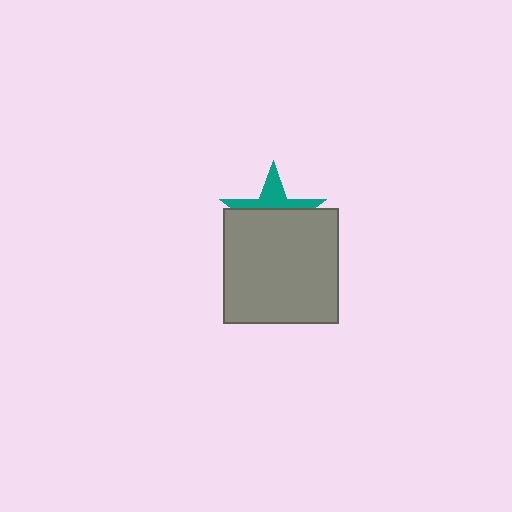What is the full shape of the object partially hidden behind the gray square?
The partially hidden object is a teal star.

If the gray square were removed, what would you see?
You would see the complete teal star.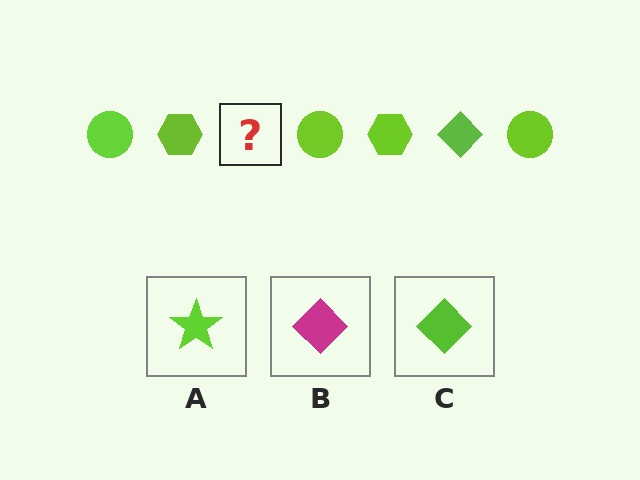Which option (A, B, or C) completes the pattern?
C.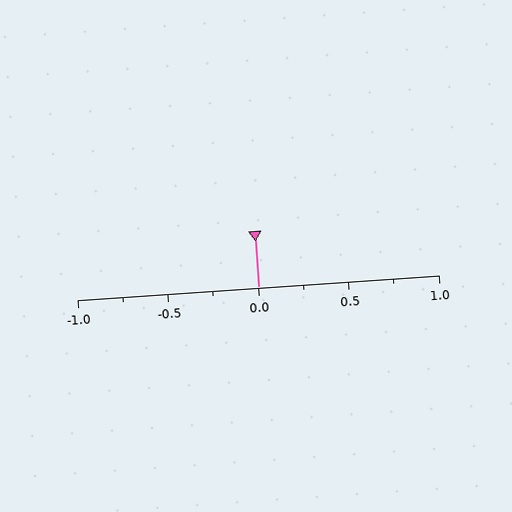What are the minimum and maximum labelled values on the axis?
The axis runs from -1.0 to 1.0.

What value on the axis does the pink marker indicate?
The marker indicates approximately 0.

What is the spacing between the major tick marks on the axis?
The major ticks are spaced 0.5 apart.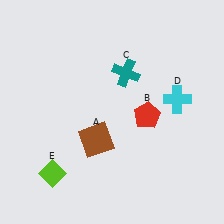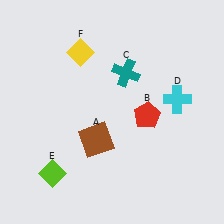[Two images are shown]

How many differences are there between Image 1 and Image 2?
There is 1 difference between the two images.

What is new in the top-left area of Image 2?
A yellow diamond (F) was added in the top-left area of Image 2.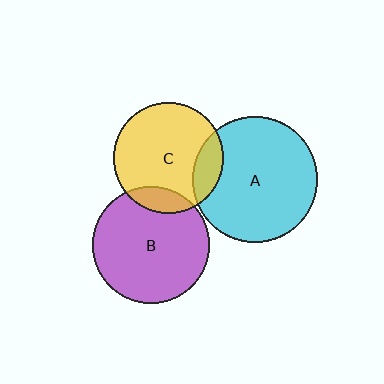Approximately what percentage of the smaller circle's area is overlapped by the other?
Approximately 15%.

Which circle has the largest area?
Circle A (cyan).